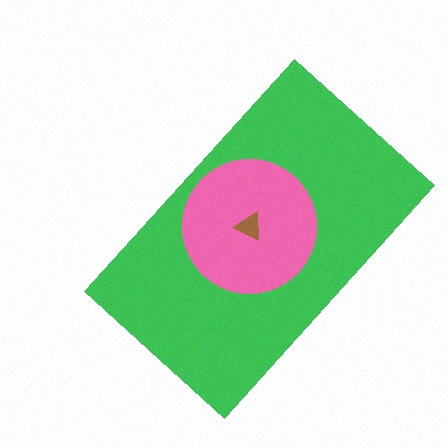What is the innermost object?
The brown triangle.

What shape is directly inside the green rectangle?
The pink circle.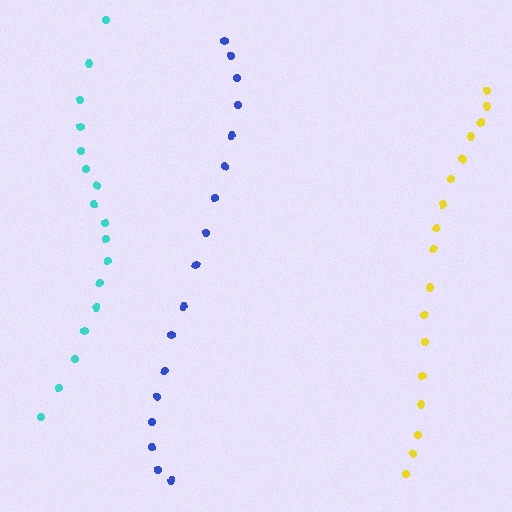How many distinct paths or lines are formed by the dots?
There are 3 distinct paths.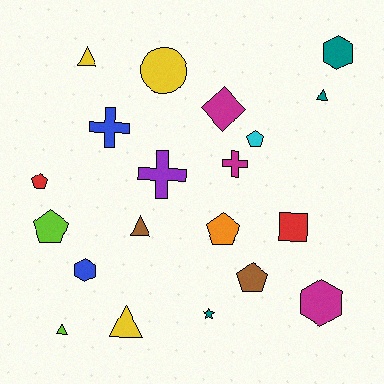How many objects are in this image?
There are 20 objects.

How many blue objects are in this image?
There are 2 blue objects.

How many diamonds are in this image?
There is 1 diamond.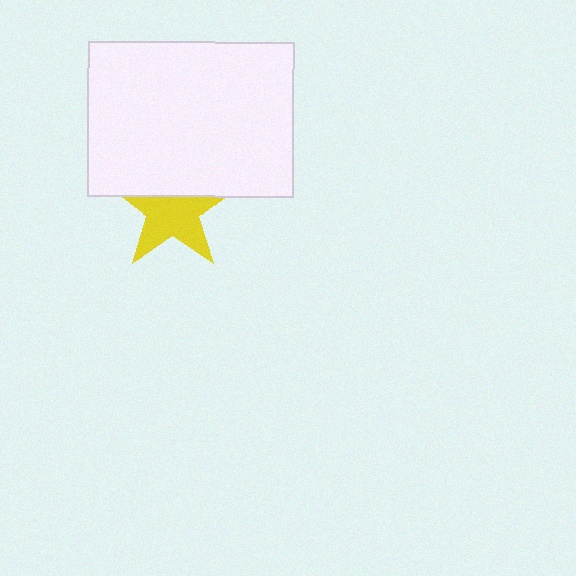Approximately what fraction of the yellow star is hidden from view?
Roughly 35% of the yellow star is hidden behind the white rectangle.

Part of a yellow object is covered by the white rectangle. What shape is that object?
It is a star.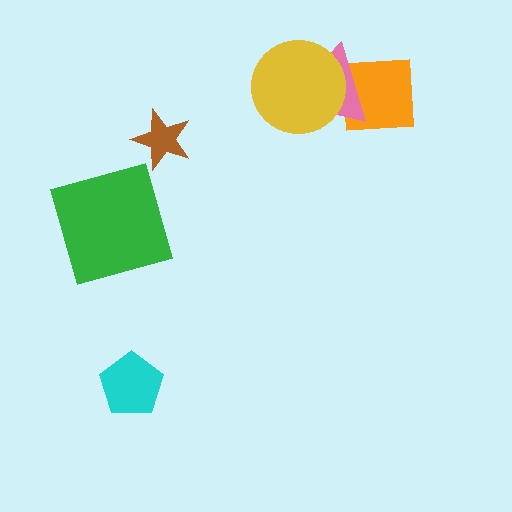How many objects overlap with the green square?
0 objects overlap with the green square.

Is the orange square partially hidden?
Yes, it is partially covered by another shape.